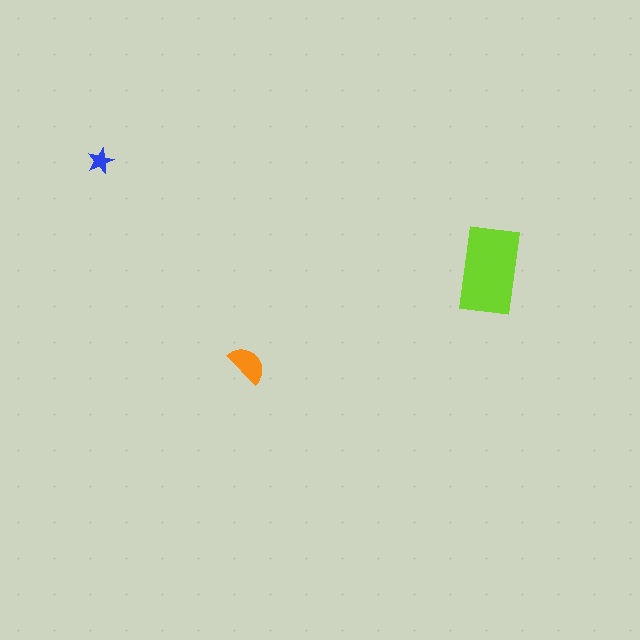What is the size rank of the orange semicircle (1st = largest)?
2nd.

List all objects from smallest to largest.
The blue star, the orange semicircle, the lime rectangle.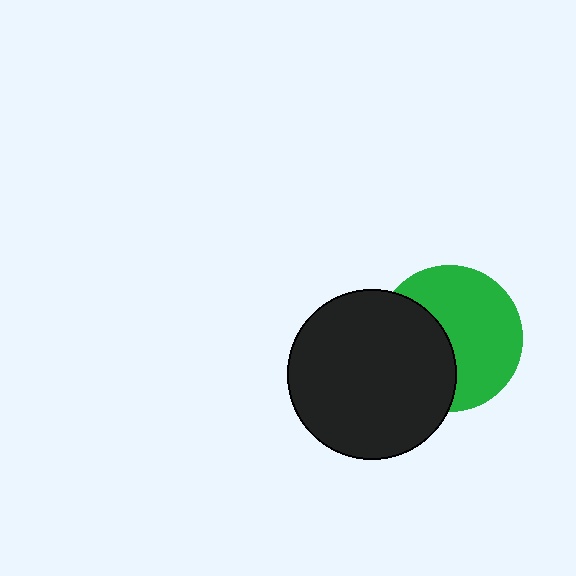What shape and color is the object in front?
The object in front is a black circle.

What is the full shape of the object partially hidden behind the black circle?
The partially hidden object is a green circle.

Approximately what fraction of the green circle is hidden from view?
Roughly 40% of the green circle is hidden behind the black circle.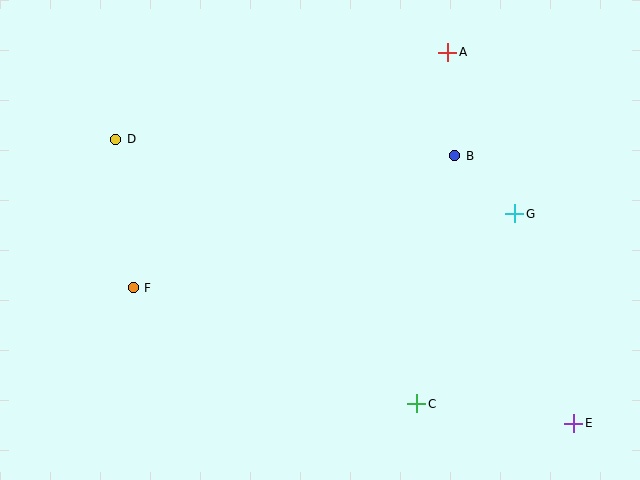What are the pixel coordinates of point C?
Point C is at (417, 404).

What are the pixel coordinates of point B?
Point B is at (455, 156).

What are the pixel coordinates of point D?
Point D is at (116, 139).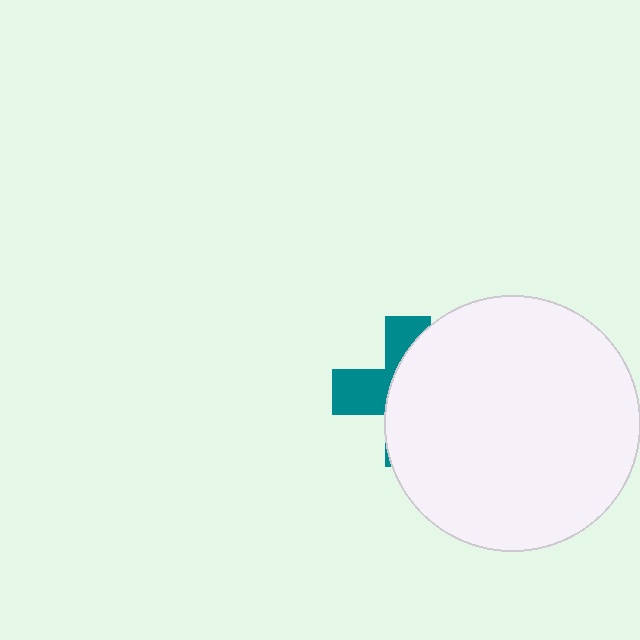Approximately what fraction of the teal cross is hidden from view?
Roughly 64% of the teal cross is hidden behind the white circle.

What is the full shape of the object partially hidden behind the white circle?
The partially hidden object is a teal cross.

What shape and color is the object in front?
The object in front is a white circle.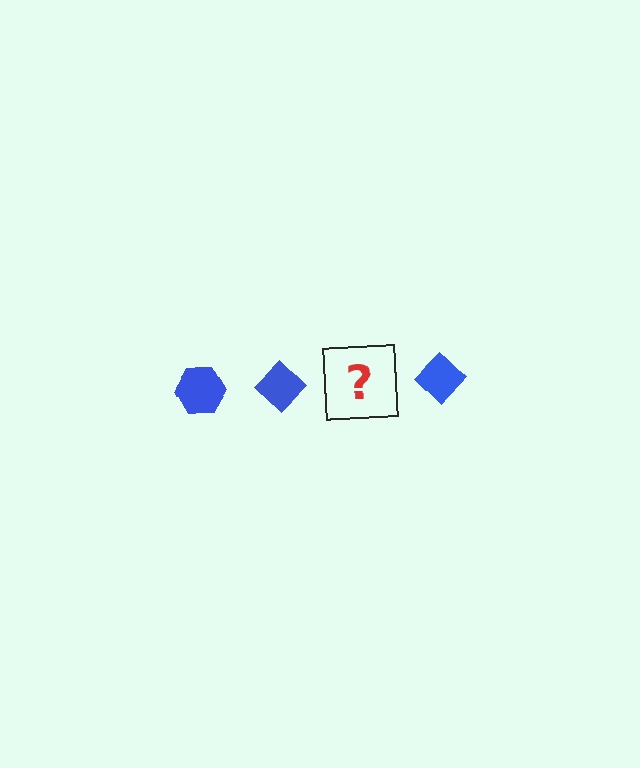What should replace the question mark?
The question mark should be replaced with a blue hexagon.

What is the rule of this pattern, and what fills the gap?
The rule is that the pattern cycles through hexagon, diamond shapes in blue. The gap should be filled with a blue hexagon.